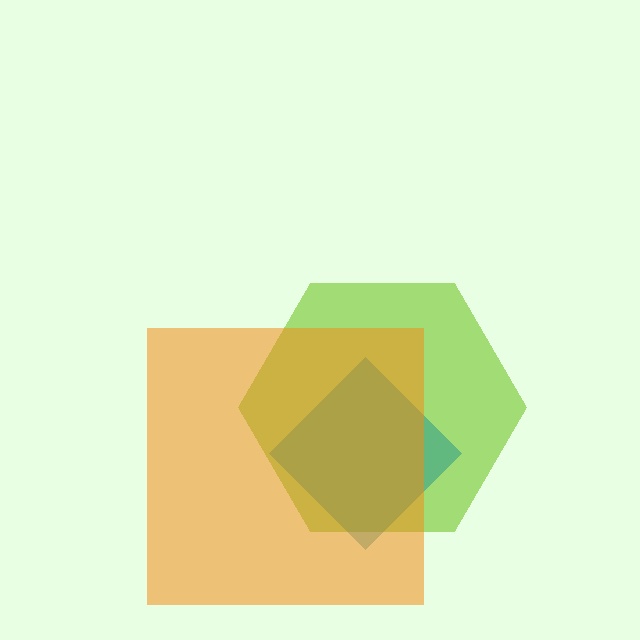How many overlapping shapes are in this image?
There are 3 overlapping shapes in the image.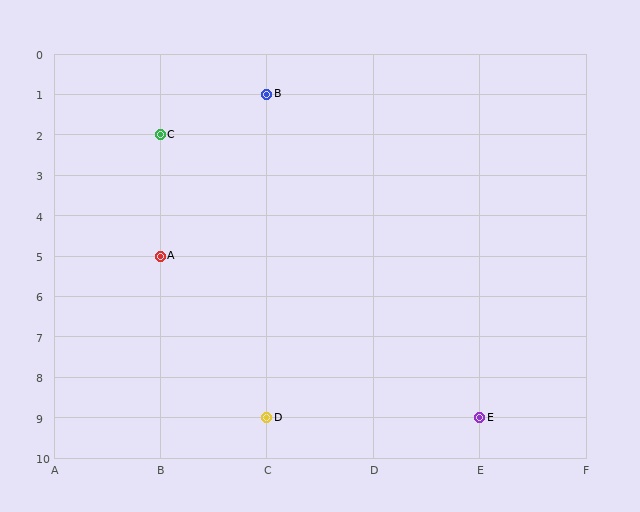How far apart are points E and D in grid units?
Points E and D are 2 columns apart.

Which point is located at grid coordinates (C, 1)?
Point B is at (C, 1).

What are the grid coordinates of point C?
Point C is at grid coordinates (B, 2).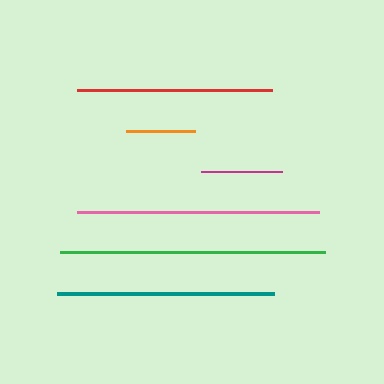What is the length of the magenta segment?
The magenta segment is approximately 81 pixels long.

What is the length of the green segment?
The green segment is approximately 265 pixels long.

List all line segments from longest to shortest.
From longest to shortest: green, pink, teal, red, magenta, orange.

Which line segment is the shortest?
The orange line is the shortest at approximately 69 pixels.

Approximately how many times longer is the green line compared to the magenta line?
The green line is approximately 3.3 times the length of the magenta line.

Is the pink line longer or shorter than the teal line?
The pink line is longer than the teal line.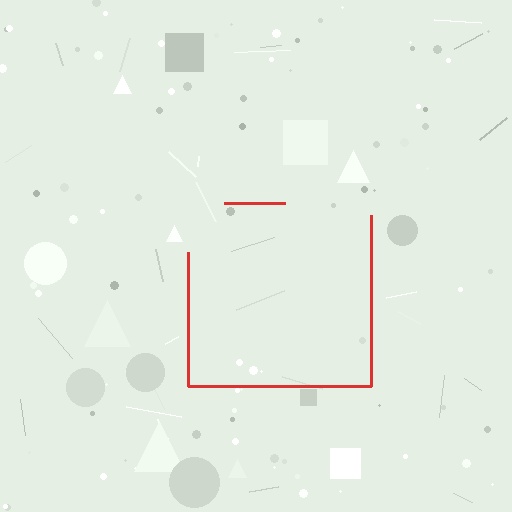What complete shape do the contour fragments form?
The contour fragments form a square.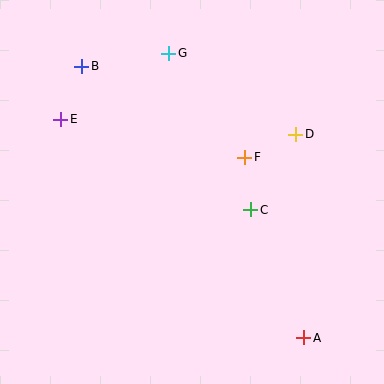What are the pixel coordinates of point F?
Point F is at (245, 157).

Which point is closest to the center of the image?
Point C at (251, 210) is closest to the center.